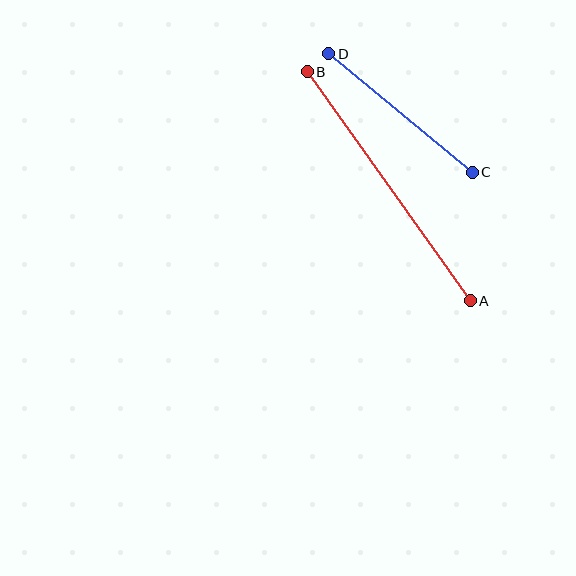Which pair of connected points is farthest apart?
Points A and B are farthest apart.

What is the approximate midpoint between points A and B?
The midpoint is at approximately (389, 186) pixels.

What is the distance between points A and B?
The distance is approximately 281 pixels.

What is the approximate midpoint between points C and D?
The midpoint is at approximately (400, 113) pixels.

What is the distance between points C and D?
The distance is approximately 186 pixels.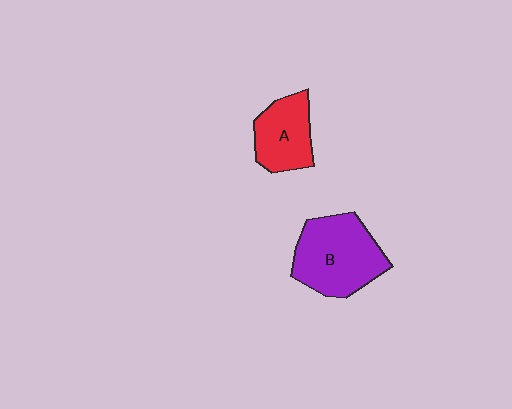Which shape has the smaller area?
Shape A (red).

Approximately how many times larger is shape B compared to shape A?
Approximately 1.5 times.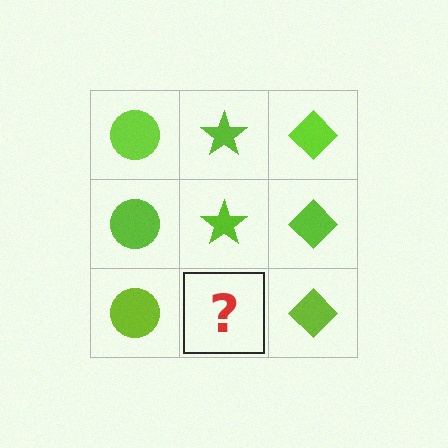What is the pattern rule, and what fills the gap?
The rule is that each column has a consistent shape. The gap should be filled with a lime star.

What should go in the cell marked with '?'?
The missing cell should contain a lime star.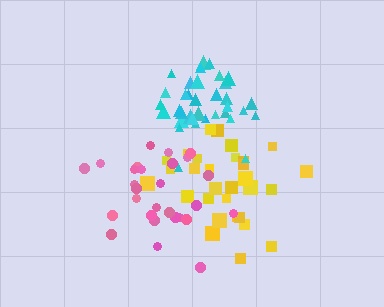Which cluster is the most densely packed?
Cyan.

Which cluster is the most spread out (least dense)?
Pink.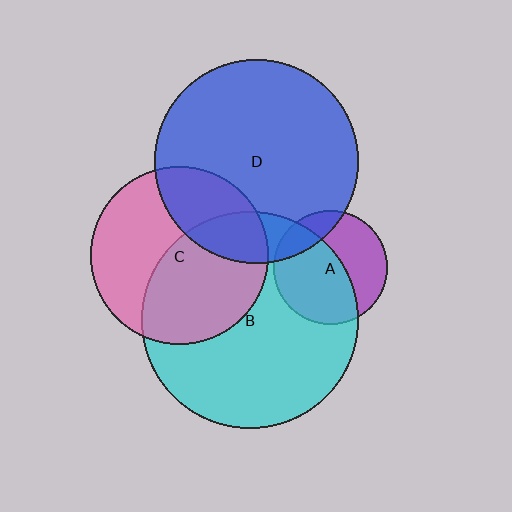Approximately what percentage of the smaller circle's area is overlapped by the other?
Approximately 15%.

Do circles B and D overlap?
Yes.